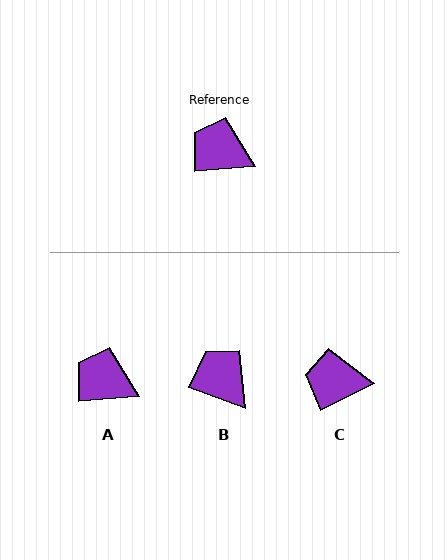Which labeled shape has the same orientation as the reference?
A.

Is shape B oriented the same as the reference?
No, it is off by about 25 degrees.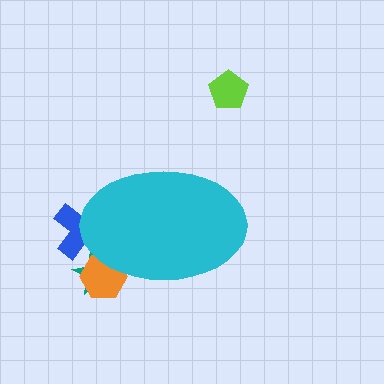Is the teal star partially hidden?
Yes, the teal star is partially hidden behind the cyan ellipse.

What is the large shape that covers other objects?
A cyan ellipse.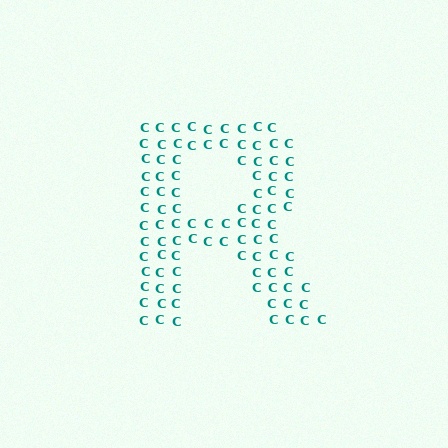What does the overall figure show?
The overall figure shows the letter R.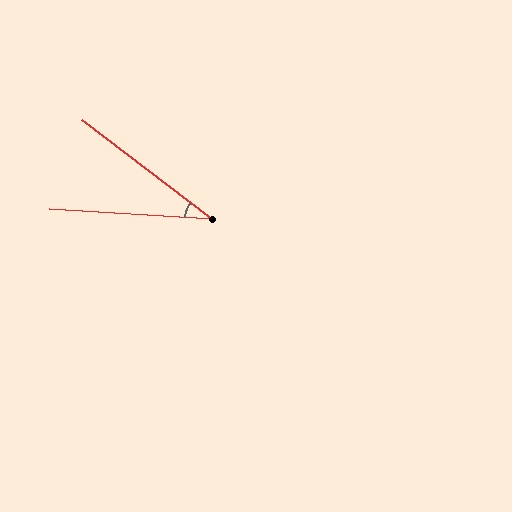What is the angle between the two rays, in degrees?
Approximately 34 degrees.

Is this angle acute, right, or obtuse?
It is acute.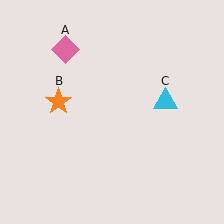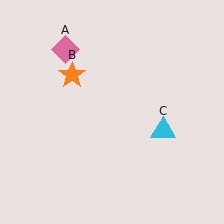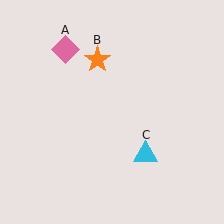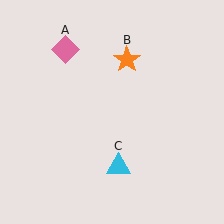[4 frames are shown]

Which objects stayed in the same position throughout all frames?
Pink diamond (object A) remained stationary.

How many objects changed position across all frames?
2 objects changed position: orange star (object B), cyan triangle (object C).